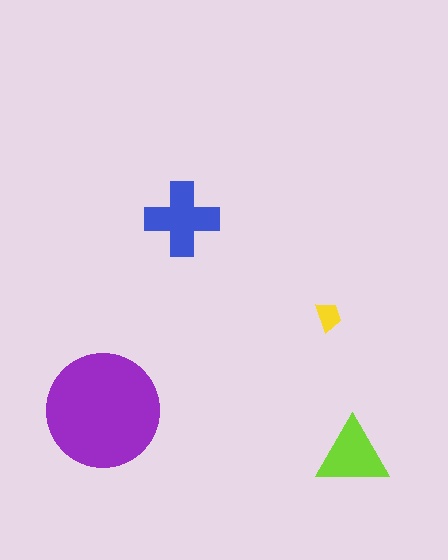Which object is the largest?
The purple circle.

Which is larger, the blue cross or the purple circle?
The purple circle.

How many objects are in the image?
There are 4 objects in the image.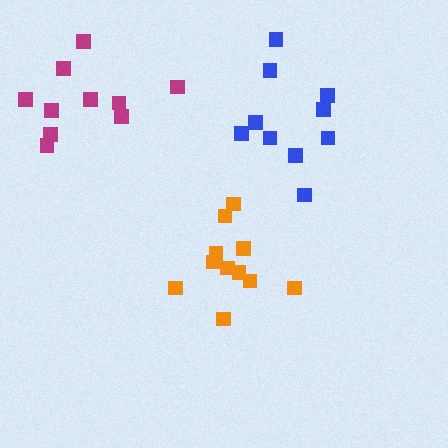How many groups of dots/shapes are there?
There are 3 groups.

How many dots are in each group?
Group 1: 10 dots, Group 2: 10 dots, Group 3: 11 dots (31 total).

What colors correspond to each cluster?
The clusters are colored: magenta, blue, orange.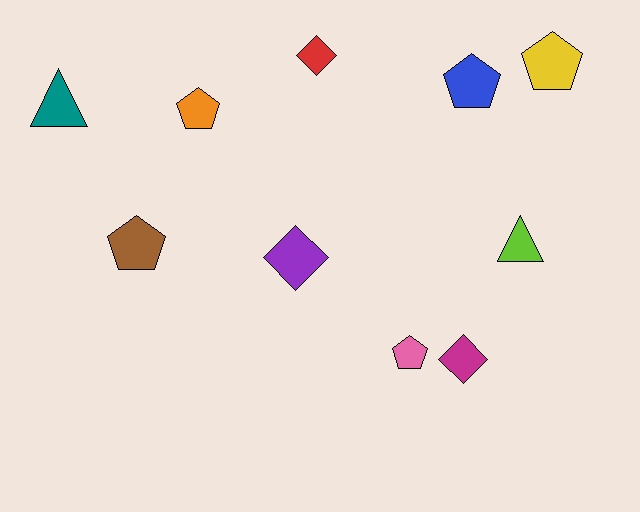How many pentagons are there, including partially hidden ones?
There are 5 pentagons.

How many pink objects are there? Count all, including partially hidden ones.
There is 1 pink object.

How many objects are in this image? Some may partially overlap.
There are 10 objects.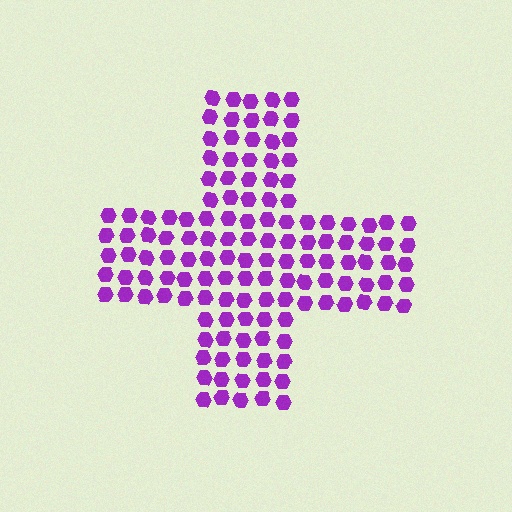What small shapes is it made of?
It is made of small hexagons.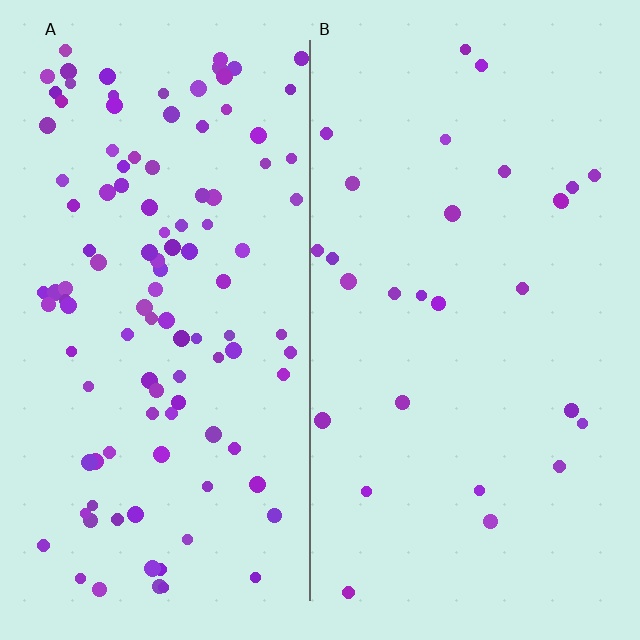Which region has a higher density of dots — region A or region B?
A (the left).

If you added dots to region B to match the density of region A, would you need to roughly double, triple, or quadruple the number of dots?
Approximately quadruple.